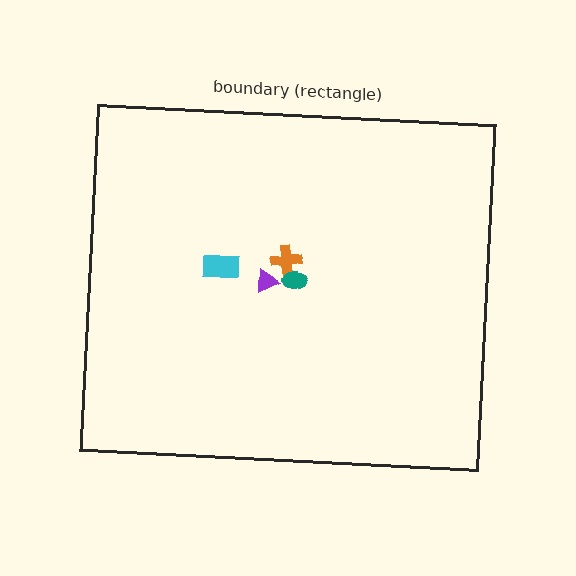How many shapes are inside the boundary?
4 inside, 0 outside.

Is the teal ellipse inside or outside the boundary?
Inside.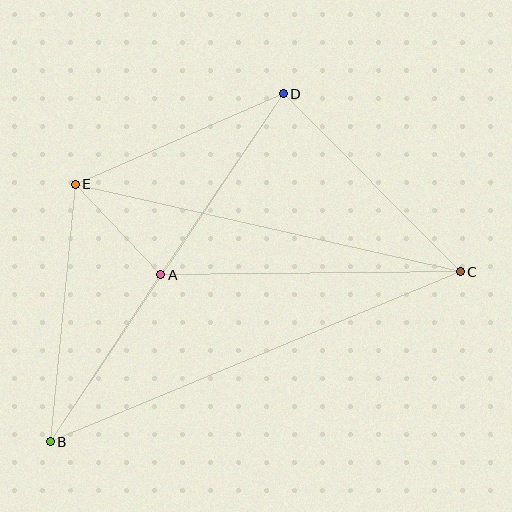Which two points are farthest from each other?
Points B and C are farthest from each other.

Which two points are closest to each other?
Points A and E are closest to each other.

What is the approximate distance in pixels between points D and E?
The distance between D and E is approximately 227 pixels.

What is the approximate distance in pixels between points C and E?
The distance between C and E is approximately 395 pixels.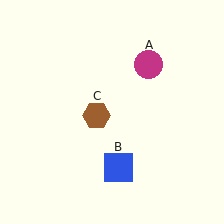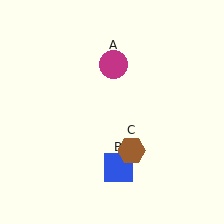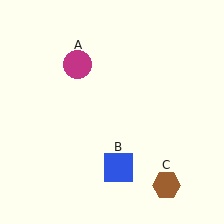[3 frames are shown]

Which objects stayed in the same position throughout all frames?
Blue square (object B) remained stationary.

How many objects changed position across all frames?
2 objects changed position: magenta circle (object A), brown hexagon (object C).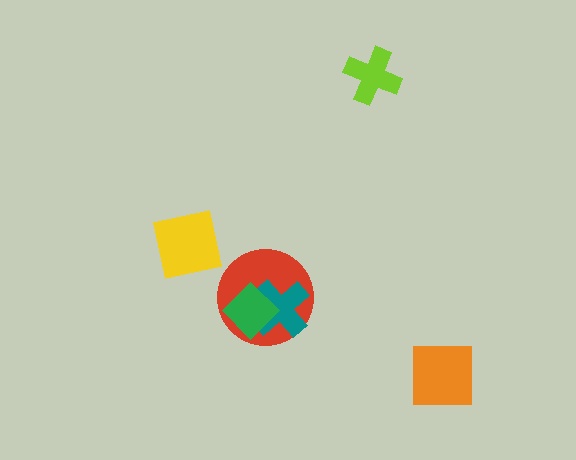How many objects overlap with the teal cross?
2 objects overlap with the teal cross.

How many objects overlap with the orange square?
0 objects overlap with the orange square.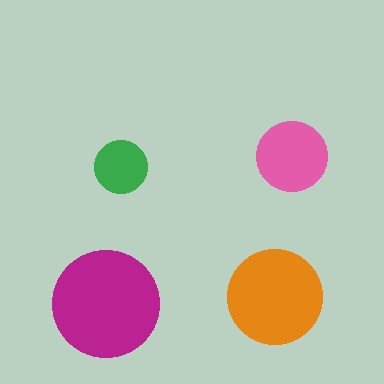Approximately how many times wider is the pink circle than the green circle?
About 1.5 times wider.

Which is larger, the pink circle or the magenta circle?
The magenta one.